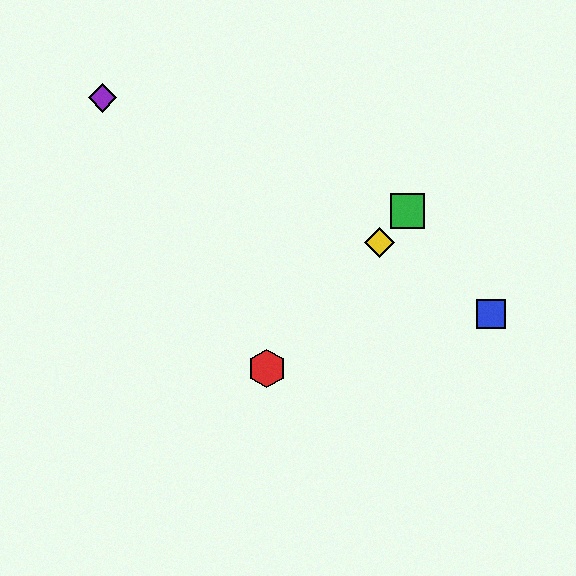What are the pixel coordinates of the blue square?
The blue square is at (491, 314).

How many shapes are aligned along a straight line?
3 shapes (the red hexagon, the green square, the yellow diamond) are aligned along a straight line.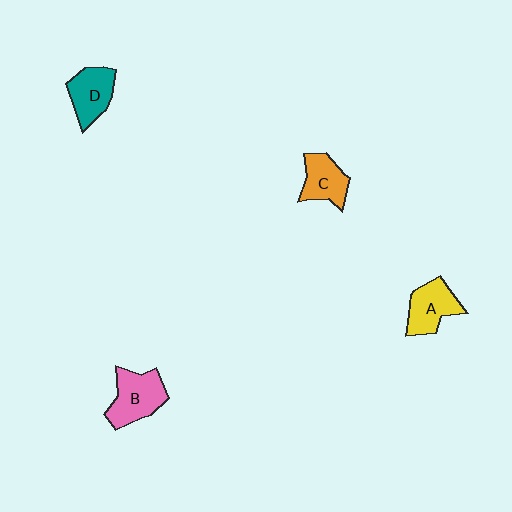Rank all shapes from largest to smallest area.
From largest to smallest: B (pink), A (yellow), D (teal), C (orange).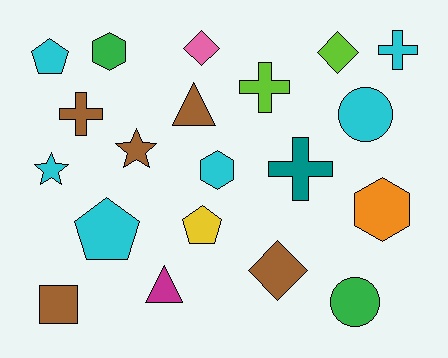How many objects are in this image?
There are 20 objects.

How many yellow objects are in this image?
There is 1 yellow object.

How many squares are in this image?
There is 1 square.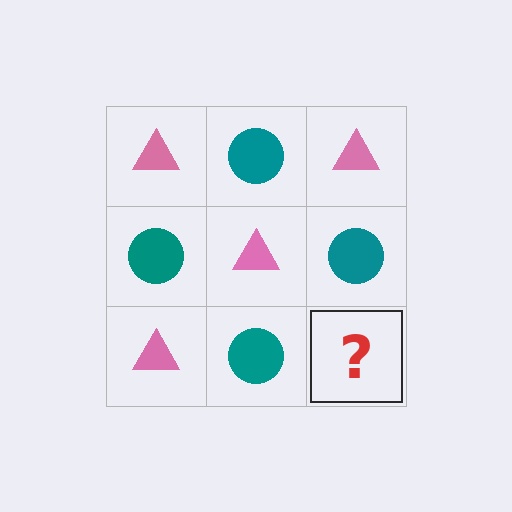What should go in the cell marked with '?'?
The missing cell should contain a pink triangle.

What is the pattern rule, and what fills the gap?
The rule is that it alternates pink triangle and teal circle in a checkerboard pattern. The gap should be filled with a pink triangle.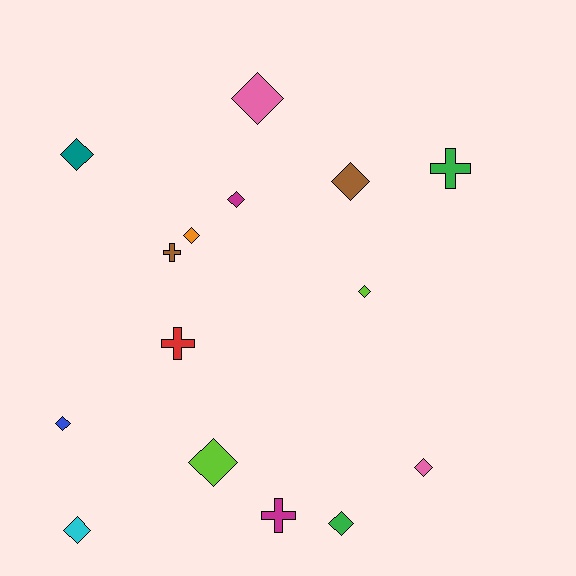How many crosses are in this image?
There are 4 crosses.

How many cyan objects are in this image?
There is 1 cyan object.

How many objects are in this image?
There are 15 objects.